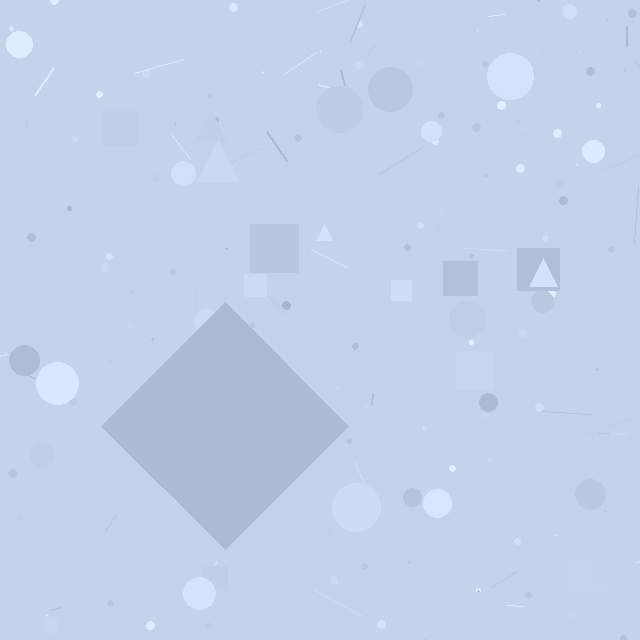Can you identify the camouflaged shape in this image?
The camouflaged shape is a diamond.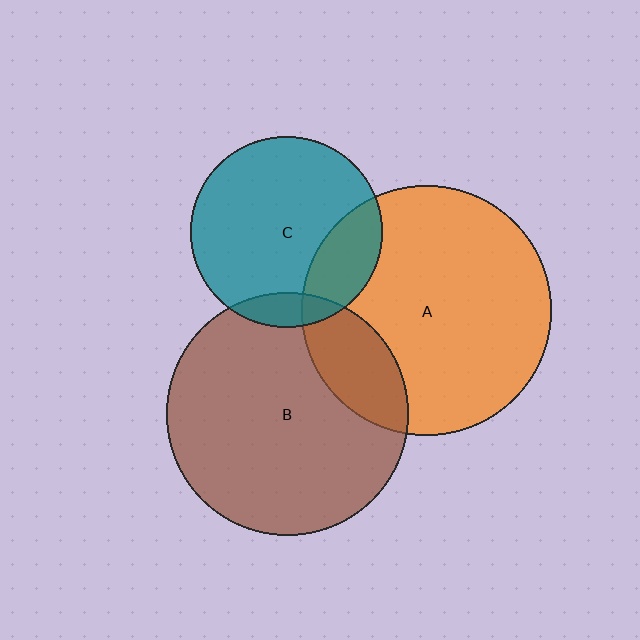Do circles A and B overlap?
Yes.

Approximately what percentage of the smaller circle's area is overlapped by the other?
Approximately 20%.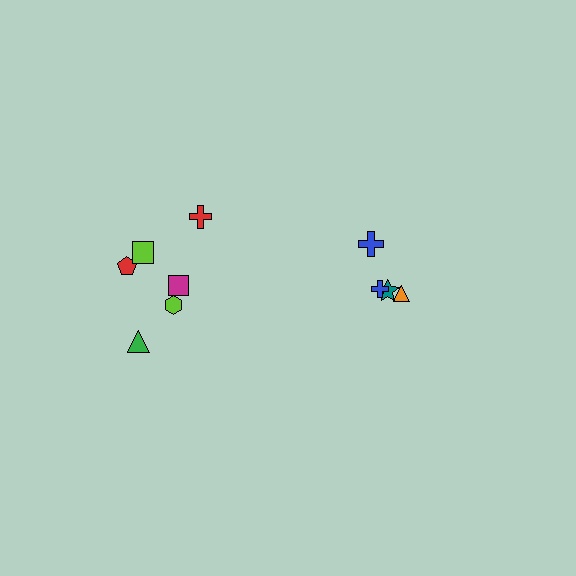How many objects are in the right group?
There are 4 objects.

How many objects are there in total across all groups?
There are 10 objects.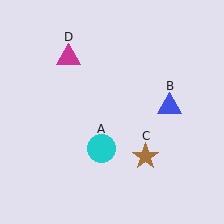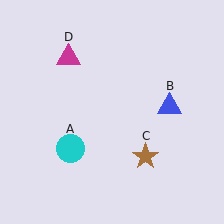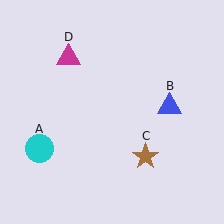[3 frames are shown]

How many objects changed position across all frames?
1 object changed position: cyan circle (object A).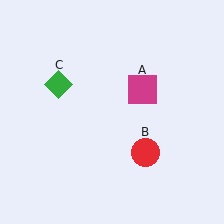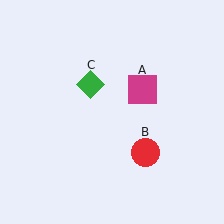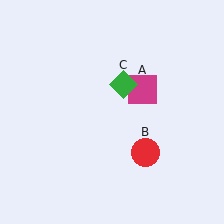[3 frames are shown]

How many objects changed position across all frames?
1 object changed position: green diamond (object C).